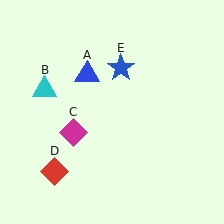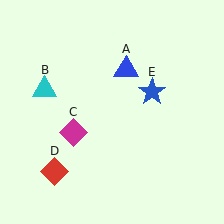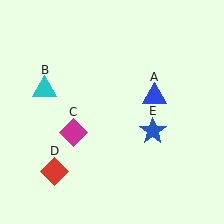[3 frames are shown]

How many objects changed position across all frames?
2 objects changed position: blue triangle (object A), blue star (object E).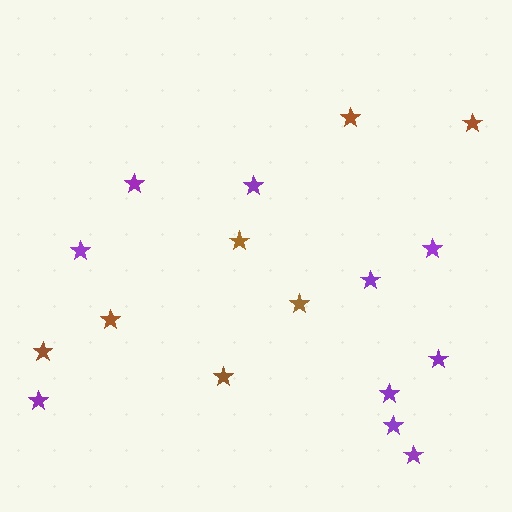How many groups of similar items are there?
There are 2 groups: one group of brown stars (7) and one group of purple stars (10).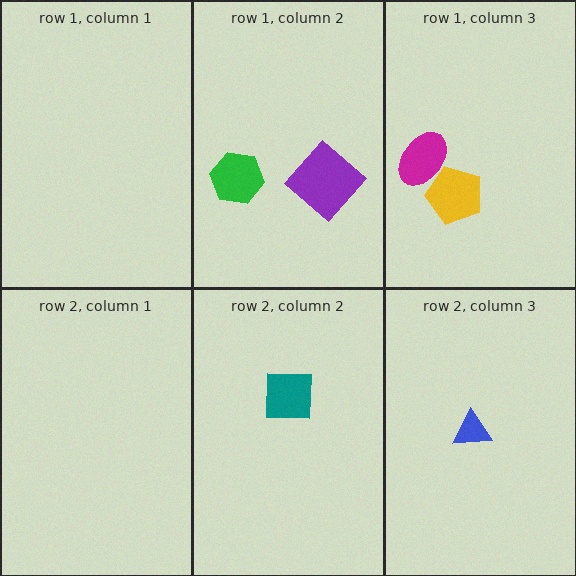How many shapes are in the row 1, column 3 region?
2.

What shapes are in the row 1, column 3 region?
The yellow pentagon, the magenta ellipse.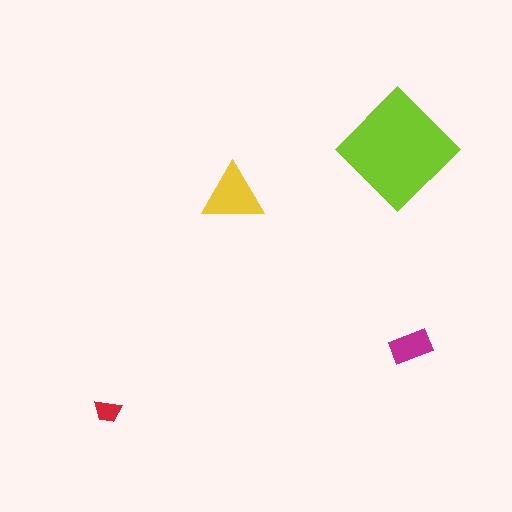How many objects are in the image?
There are 4 objects in the image.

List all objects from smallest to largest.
The red trapezoid, the magenta rectangle, the yellow triangle, the lime diamond.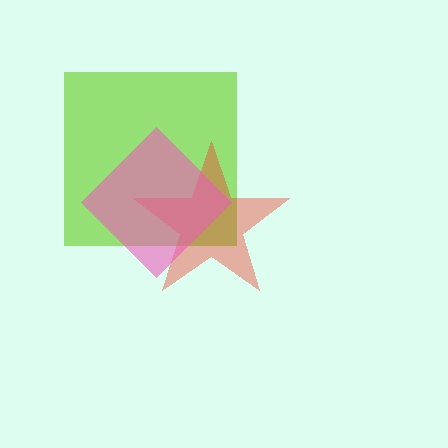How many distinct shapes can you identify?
There are 3 distinct shapes: a lime square, a red star, a pink diamond.